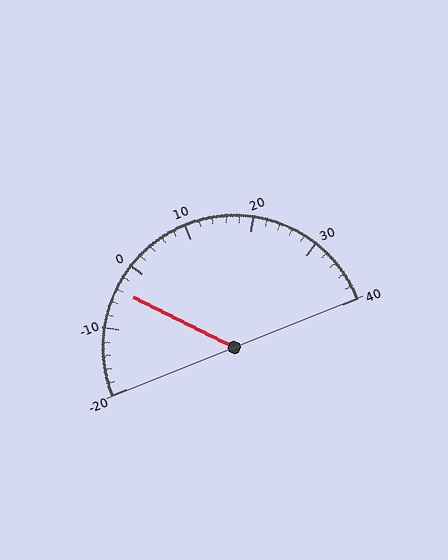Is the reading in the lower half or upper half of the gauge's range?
The reading is in the lower half of the range (-20 to 40).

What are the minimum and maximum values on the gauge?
The gauge ranges from -20 to 40.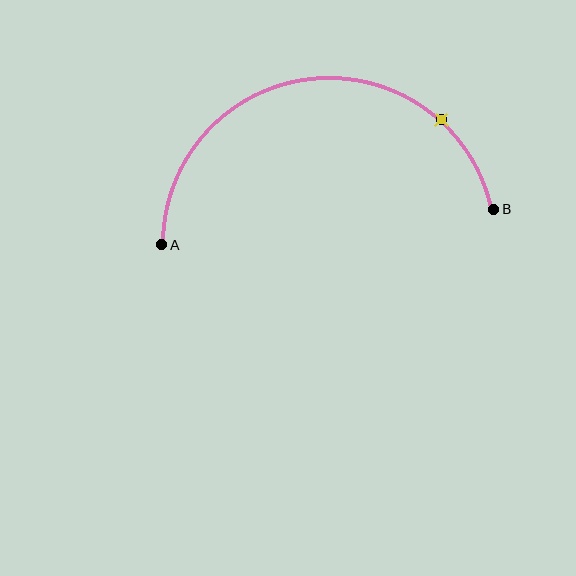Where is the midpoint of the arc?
The arc midpoint is the point on the curve farthest from the straight line joining A and B. It sits above that line.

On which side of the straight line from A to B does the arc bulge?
The arc bulges above the straight line connecting A and B.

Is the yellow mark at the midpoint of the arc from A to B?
No. The yellow mark lies on the arc but is closer to endpoint B. The arc midpoint would be at the point on the curve equidistant along the arc from both A and B.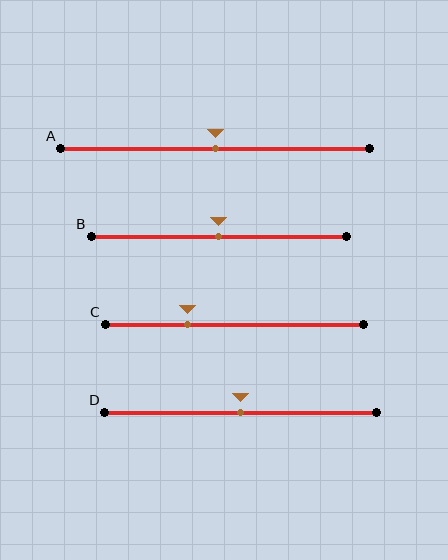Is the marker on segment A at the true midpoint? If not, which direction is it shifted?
Yes, the marker on segment A is at the true midpoint.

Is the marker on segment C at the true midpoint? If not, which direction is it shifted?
No, the marker on segment C is shifted to the left by about 18% of the segment length.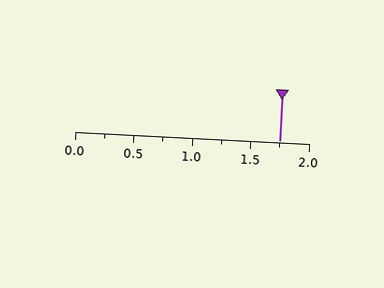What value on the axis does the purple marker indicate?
The marker indicates approximately 1.75.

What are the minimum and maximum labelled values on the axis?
The axis runs from 0.0 to 2.0.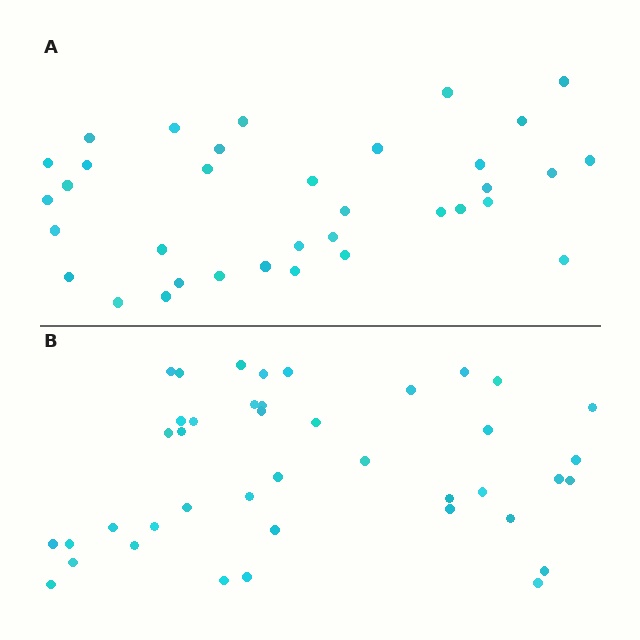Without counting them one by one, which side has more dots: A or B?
Region B (the bottom region) has more dots.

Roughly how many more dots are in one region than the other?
Region B has about 6 more dots than region A.